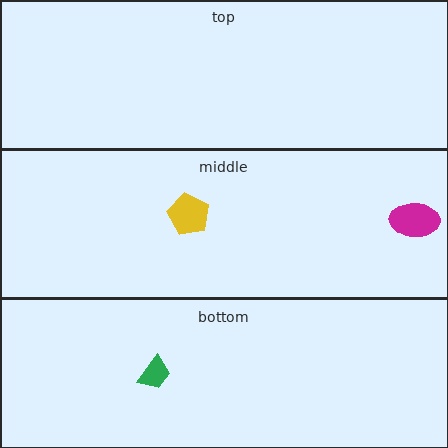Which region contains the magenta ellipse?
The middle region.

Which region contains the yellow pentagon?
The middle region.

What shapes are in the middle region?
The magenta ellipse, the yellow pentagon.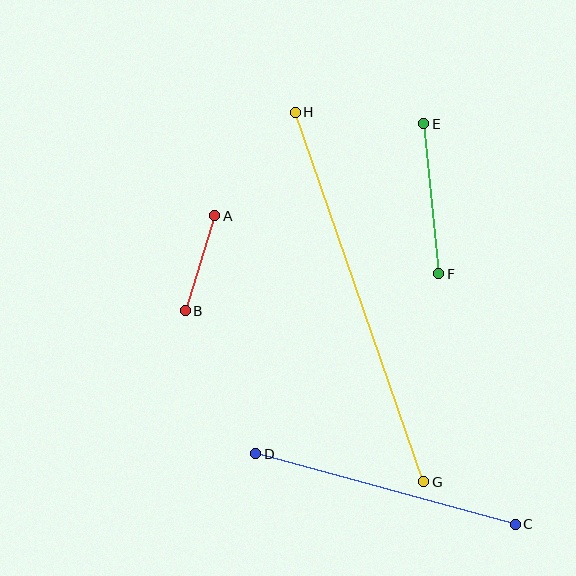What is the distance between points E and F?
The distance is approximately 151 pixels.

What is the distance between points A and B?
The distance is approximately 100 pixels.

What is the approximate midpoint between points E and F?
The midpoint is at approximately (431, 199) pixels.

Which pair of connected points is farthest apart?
Points G and H are farthest apart.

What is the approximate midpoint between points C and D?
The midpoint is at approximately (386, 489) pixels.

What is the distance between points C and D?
The distance is approximately 269 pixels.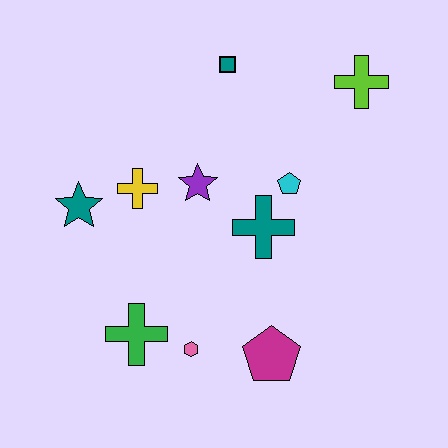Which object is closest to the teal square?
The purple star is closest to the teal square.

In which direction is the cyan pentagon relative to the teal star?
The cyan pentagon is to the right of the teal star.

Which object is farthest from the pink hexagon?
The lime cross is farthest from the pink hexagon.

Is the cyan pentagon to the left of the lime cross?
Yes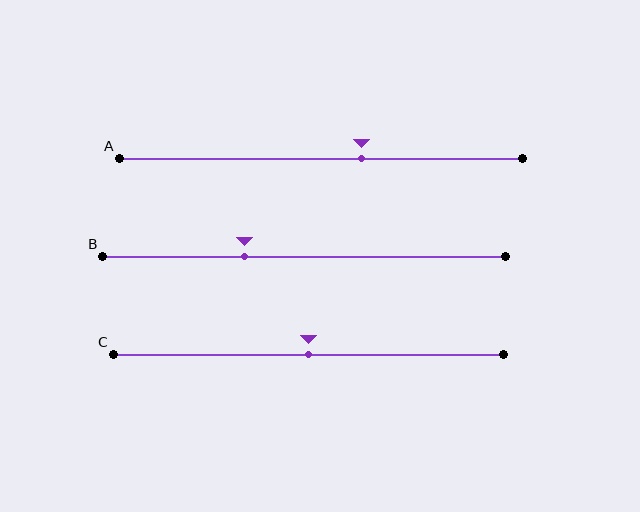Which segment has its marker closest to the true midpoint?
Segment C has its marker closest to the true midpoint.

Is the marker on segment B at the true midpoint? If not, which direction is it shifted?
No, the marker on segment B is shifted to the left by about 15% of the segment length.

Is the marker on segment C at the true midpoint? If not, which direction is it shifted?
Yes, the marker on segment C is at the true midpoint.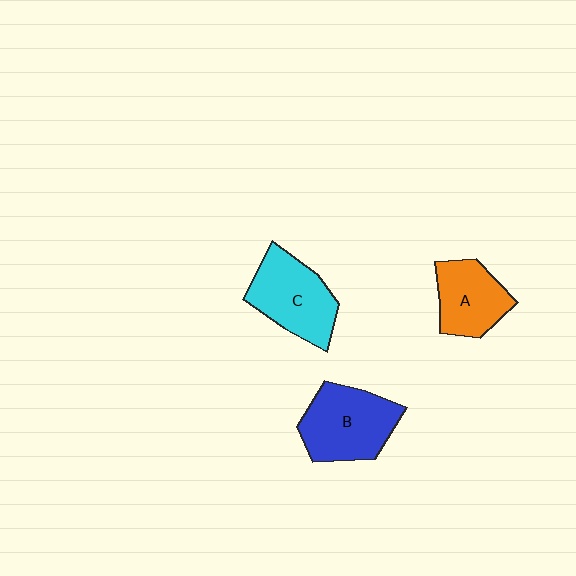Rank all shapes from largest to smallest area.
From largest to smallest: B (blue), C (cyan), A (orange).